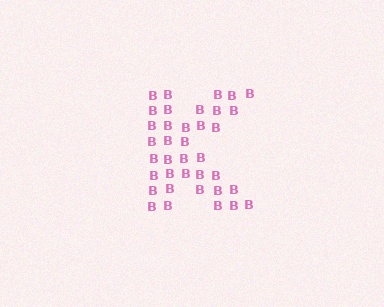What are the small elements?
The small elements are letter B's.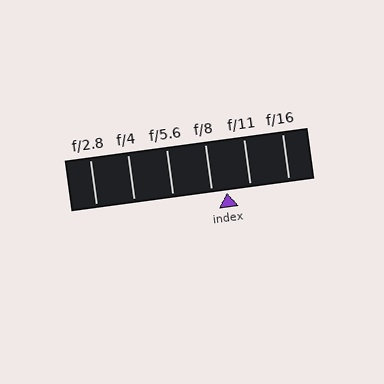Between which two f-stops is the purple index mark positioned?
The index mark is between f/8 and f/11.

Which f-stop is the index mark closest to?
The index mark is closest to f/8.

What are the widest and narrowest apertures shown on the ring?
The widest aperture shown is f/2.8 and the narrowest is f/16.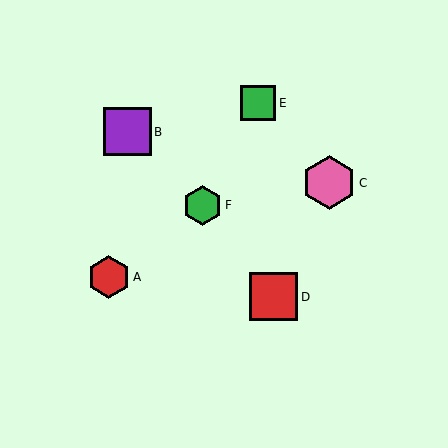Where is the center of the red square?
The center of the red square is at (274, 297).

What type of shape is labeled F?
Shape F is a green hexagon.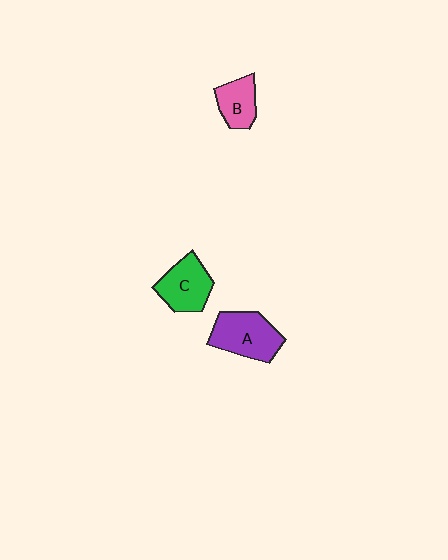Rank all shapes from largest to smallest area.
From largest to smallest: A (purple), C (green), B (pink).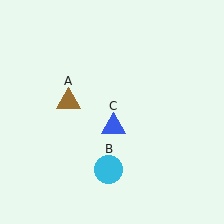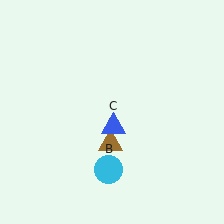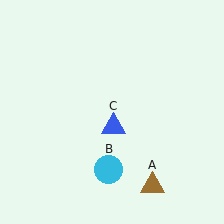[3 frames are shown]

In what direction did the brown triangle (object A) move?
The brown triangle (object A) moved down and to the right.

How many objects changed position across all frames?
1 object changed position: brown triangle (object A).